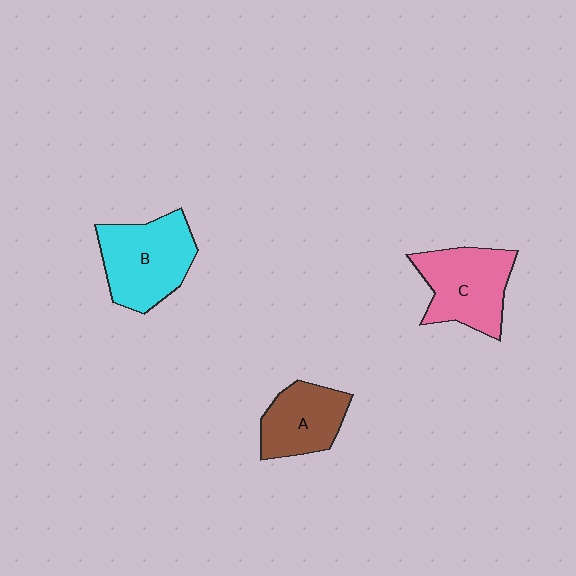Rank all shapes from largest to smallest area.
From largest to smallest: B (cyan), C (pink), A (brown).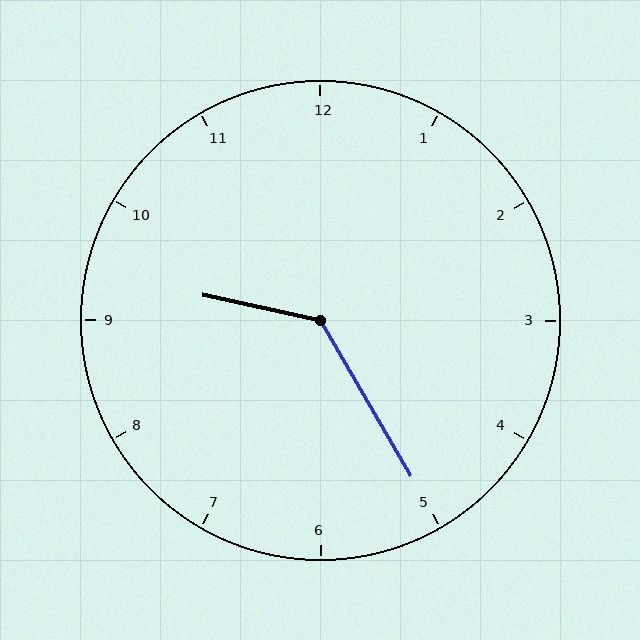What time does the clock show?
9:25.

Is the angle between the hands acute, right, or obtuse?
It is obtuse.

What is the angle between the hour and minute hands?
Approximately 132 degrees.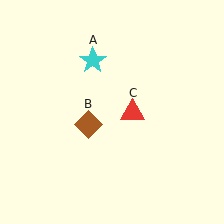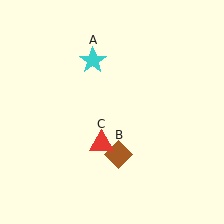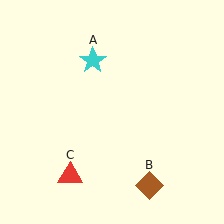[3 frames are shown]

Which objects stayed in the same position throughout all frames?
Cyan star (object A) remained stationary.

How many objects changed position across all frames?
2 objects changed position: brown diamond (object B), red triangle (object C).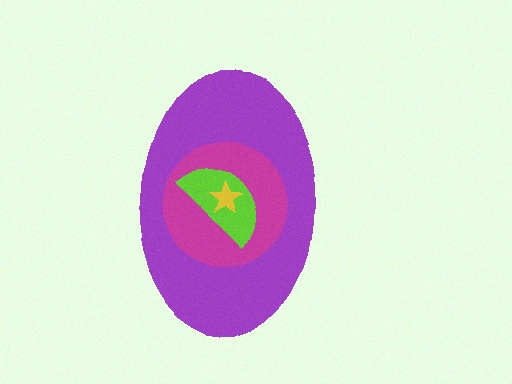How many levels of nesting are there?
4.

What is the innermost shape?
The yellow star.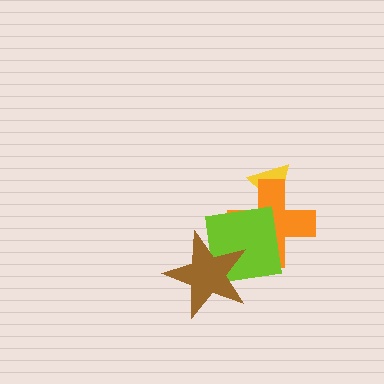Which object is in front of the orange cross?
The lime square is in front of the orange cross.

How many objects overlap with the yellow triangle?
1 object overlaps with the yellow triangle.